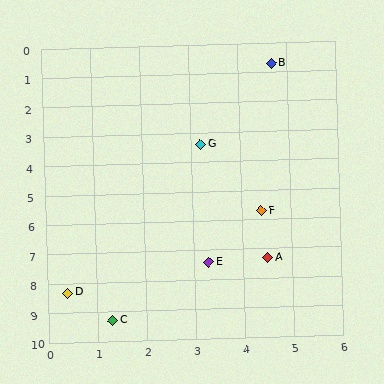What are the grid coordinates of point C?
Point C is at approximately (1.3, 9.3).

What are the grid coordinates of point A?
Point A is at approximately (4.5, 7.3).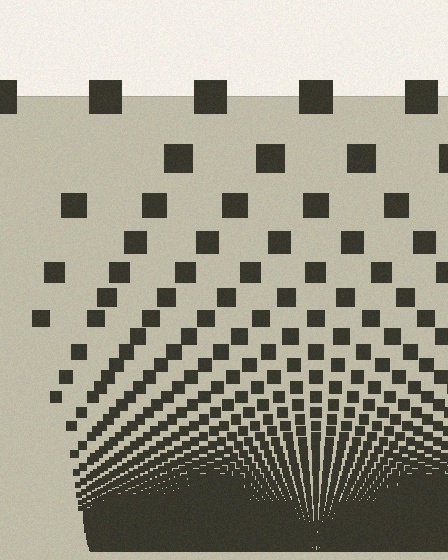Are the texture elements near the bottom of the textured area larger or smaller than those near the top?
Smaller. The gradient is inverted — elements near the bottom are smaller and denser.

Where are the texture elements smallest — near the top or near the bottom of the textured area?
Near the bottom.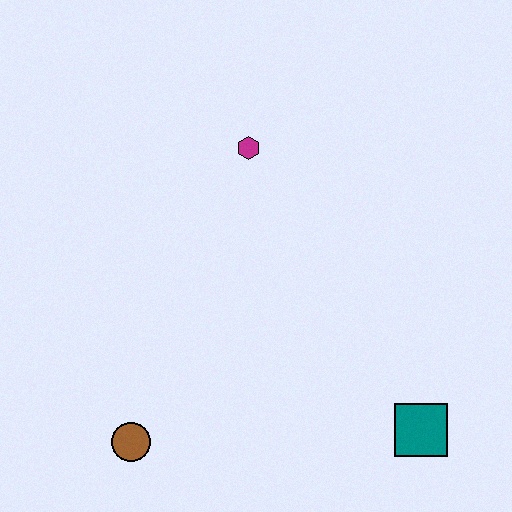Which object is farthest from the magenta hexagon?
The teal square is farthest from the magenta hexagon.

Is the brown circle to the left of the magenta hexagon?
Yes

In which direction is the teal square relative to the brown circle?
The teal square is to the right of the brown circle.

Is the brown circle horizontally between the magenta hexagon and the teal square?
No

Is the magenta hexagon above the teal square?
Yes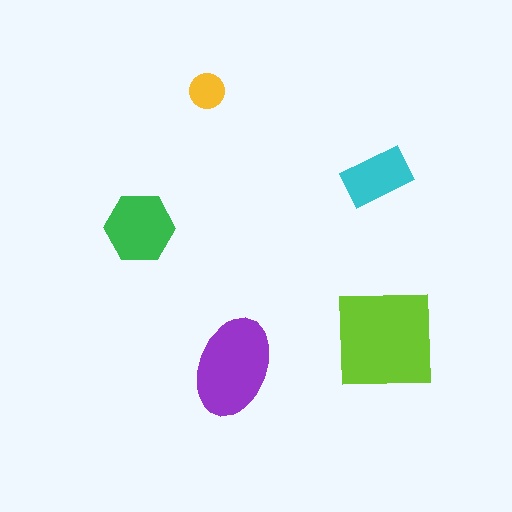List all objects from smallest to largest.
The yellow circle, the cyan rectangle, the green hexagon, the purple ellipse, the lime square.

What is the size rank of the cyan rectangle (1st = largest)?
4th.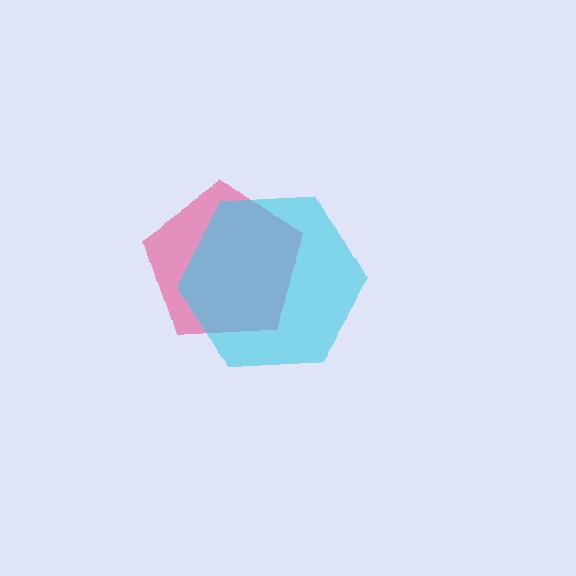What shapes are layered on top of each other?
The layered shapes are: a pink pentagon, a cyan hexagon.